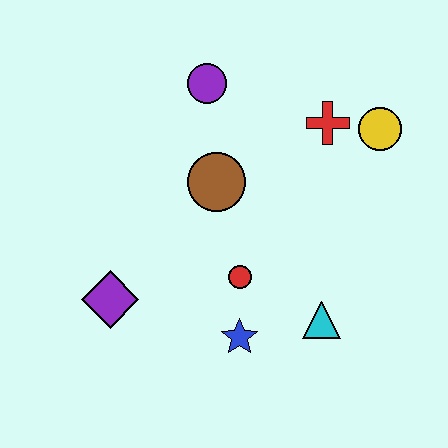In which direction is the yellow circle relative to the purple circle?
The yellow circle is to the right of the purple circle.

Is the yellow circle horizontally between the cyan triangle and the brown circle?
No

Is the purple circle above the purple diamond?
Yes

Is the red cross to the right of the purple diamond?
Yes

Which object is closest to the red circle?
The blue star is closest to the red circle.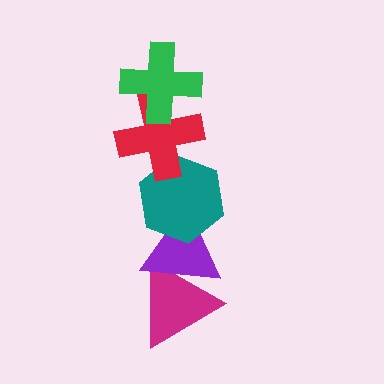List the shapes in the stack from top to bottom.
From top to bottom: the green cross, the red cross, the teal hexagon, the purple triangle, the magenta triangle.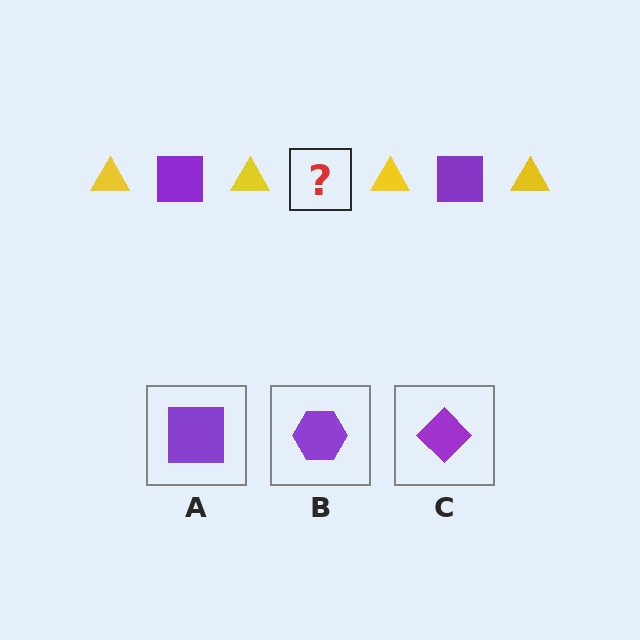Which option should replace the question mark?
Option A.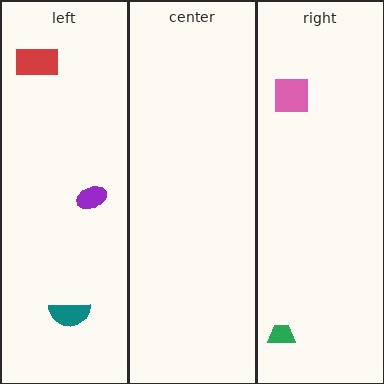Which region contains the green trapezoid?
The right region.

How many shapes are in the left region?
3.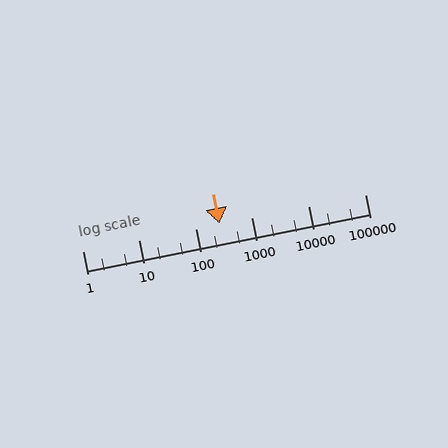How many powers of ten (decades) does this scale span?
The scale spans 5 decades, from 1 to 100000.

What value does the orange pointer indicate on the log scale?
The pointer indicates approximately 260.